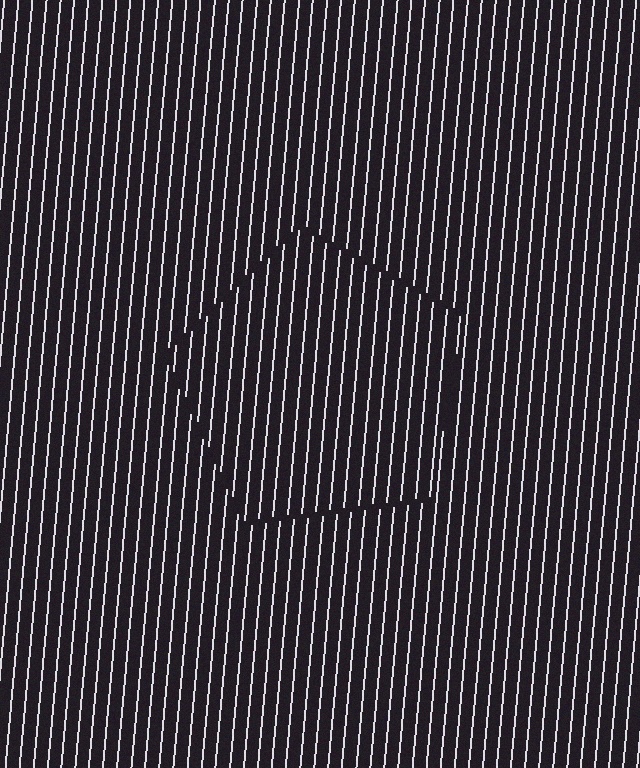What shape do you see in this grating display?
An illusory pentagon. The interior of the shape contains the same grating, shifted by half a period — the contour is defined by the phase discontinuity where line-ends from the inner and outer gratings abut.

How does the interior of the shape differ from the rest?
The interior of the shape contains the same grating, shifted by half a period — the contour is defined by the phase discontinuity where line-ends from the inner and outer gratings abut.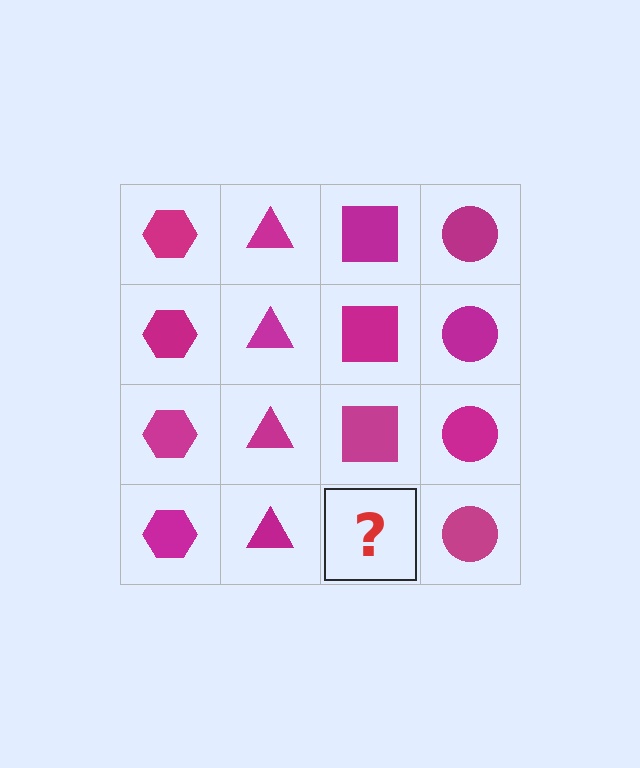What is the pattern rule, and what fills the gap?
The rule is that each column has a consistent shape. The gap should be filled with a magenta square.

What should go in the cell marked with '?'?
The missing cell should contain a magenta square.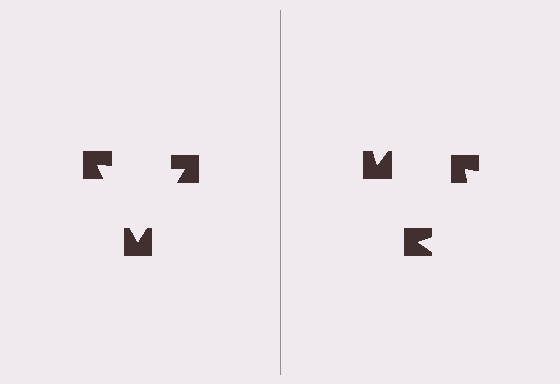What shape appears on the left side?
An illusory triangle.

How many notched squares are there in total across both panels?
6 — 3 on each side.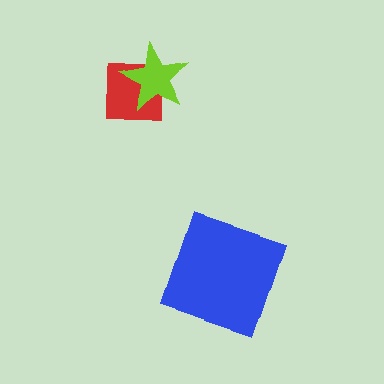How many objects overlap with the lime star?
1 object overlaps with the lime star.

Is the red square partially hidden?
Yes, it is partially covered by another shape.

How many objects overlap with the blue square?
0 objects overlap with the blue square.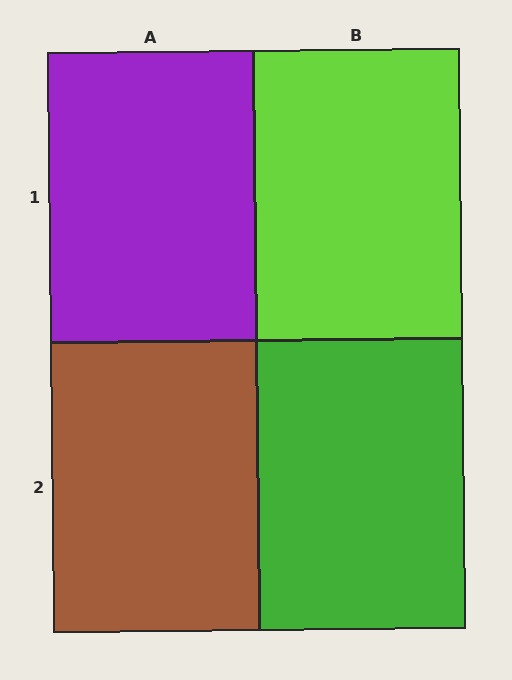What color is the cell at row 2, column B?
Green.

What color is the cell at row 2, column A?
Brown.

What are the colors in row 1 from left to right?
Purple, lime.